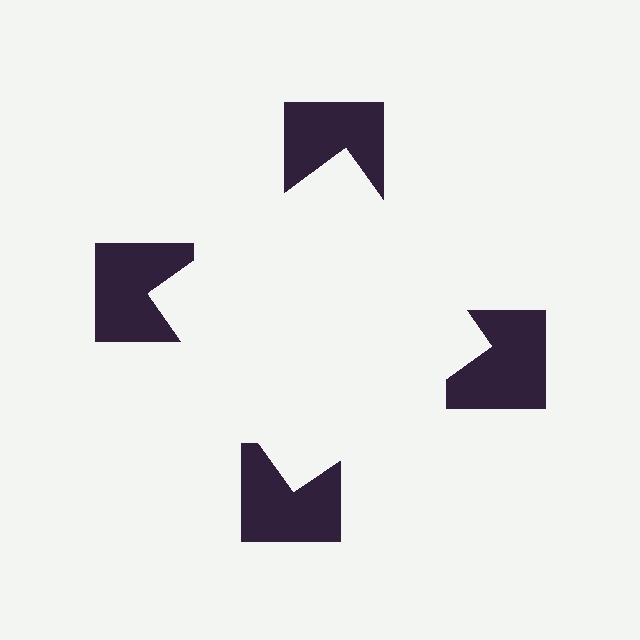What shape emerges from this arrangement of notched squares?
An illusory square — its edges are inferred from the aligned wedge cuts in the notched squares, not physically drawn.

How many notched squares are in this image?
There are 4 — one at each vertex of the illusory square.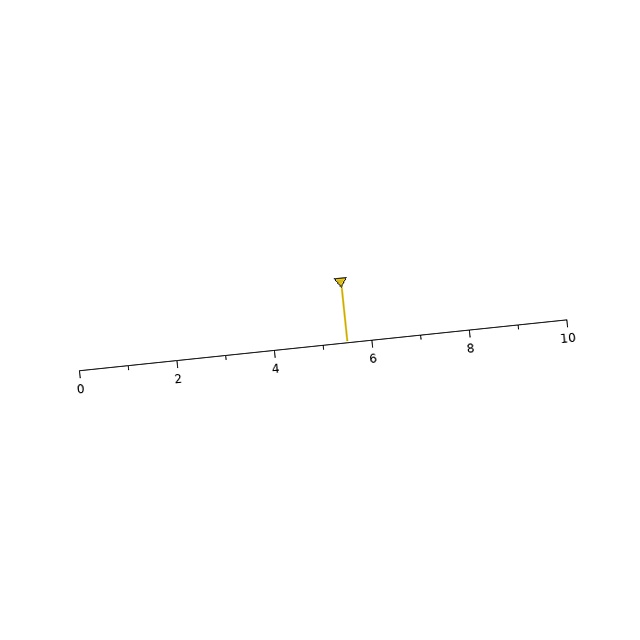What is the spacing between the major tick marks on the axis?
The major ticks are spaced 2 apart.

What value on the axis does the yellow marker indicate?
The marker indicates approximately 5.5.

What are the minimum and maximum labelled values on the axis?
The axis runs from 0 to 10.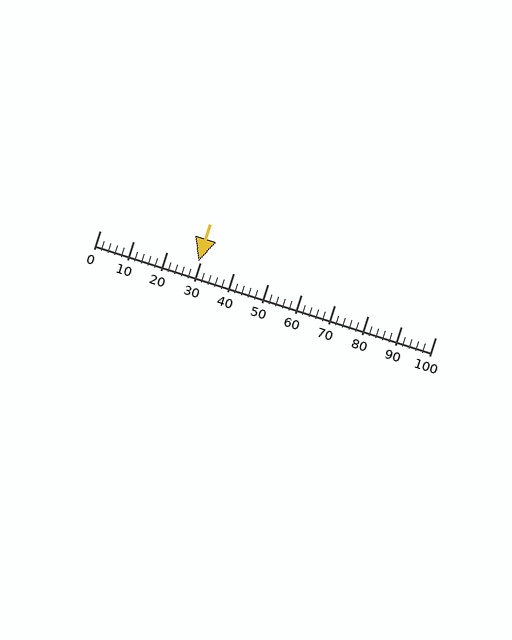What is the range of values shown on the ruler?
The ruler shows values from 0 to 100.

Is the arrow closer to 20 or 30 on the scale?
The arrow is closer to 30.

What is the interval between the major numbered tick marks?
The major tick marks are spaced 10 units apart.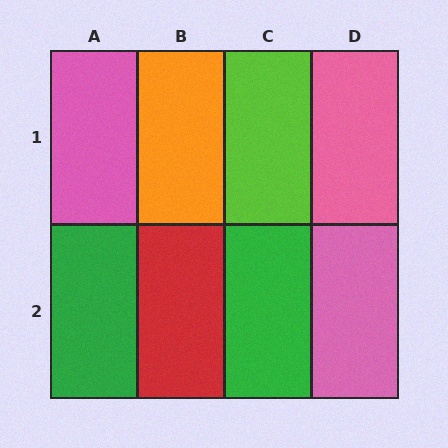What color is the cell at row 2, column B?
Red.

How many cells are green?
2 cells are green.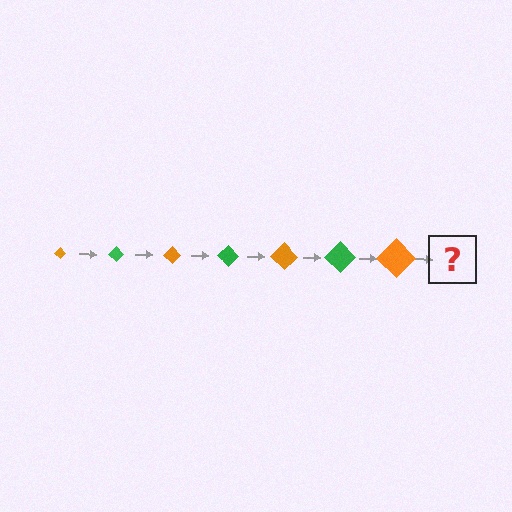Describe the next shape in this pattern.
It should be a green diamond, larger than the previous one.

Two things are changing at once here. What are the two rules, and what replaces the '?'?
The two rules are that the diamond grows larger each step and the color cycles through orange and green. The '?' should be a green diamond, larger than the previous one.